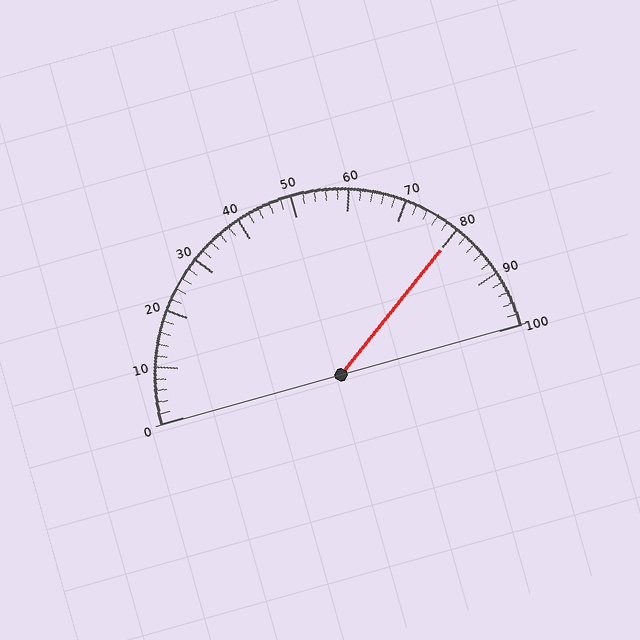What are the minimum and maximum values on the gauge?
The gauge ranges from 0 to 100.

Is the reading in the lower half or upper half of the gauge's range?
The reading is in the upper half of the range (0 to 100).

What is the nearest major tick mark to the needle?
The nearest major tick mark is 80.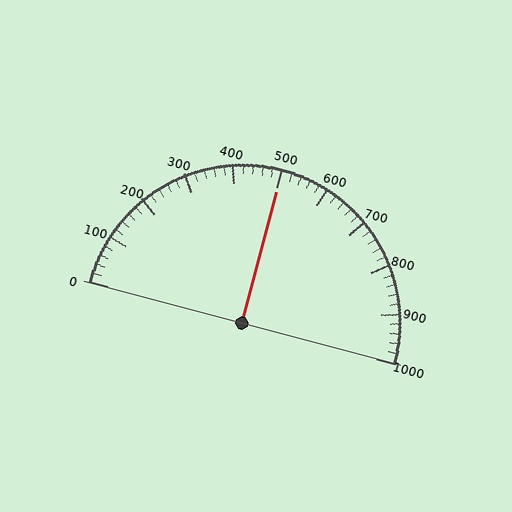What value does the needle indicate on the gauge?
The needle indicates approximately 500.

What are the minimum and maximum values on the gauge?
The gauge ranges from 0 to 1000.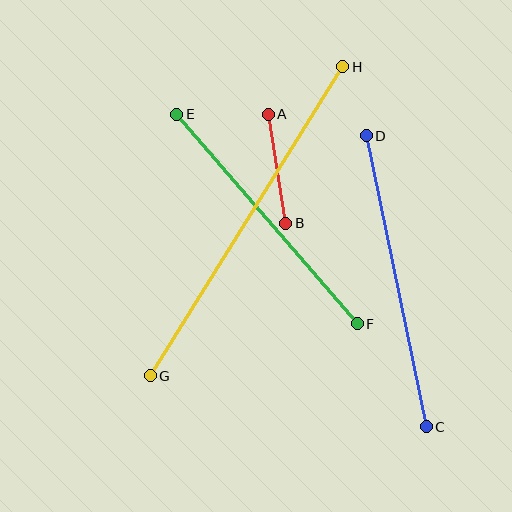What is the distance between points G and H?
The distance is approximately 364 pixels.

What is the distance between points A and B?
The distance is approximately 111 pixels.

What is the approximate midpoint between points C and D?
The midpoint is at approximately (396, 281) pixels.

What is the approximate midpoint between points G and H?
The midpoint is at approximately (246, 221) pixels.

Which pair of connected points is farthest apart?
Points G and H are farthest apart.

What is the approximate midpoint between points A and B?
The midpoint is at approximately (277, 169) pixels.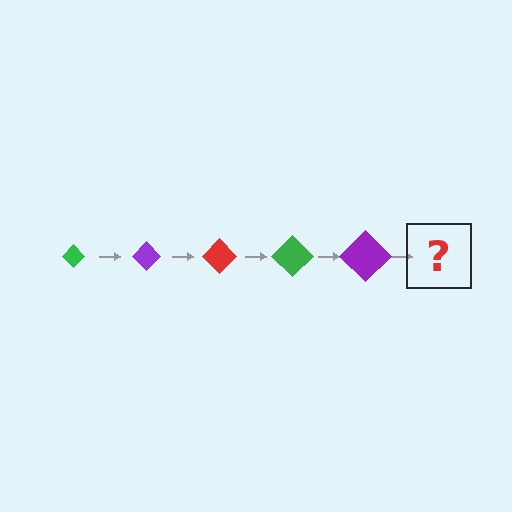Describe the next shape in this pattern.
It should be a red diamond, larger than the previous one.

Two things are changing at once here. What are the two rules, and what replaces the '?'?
The two rules are that the diamond grows larger each step and the color cycles through green, purple, and red. The '?' should be a red diamond, larger than the previous one.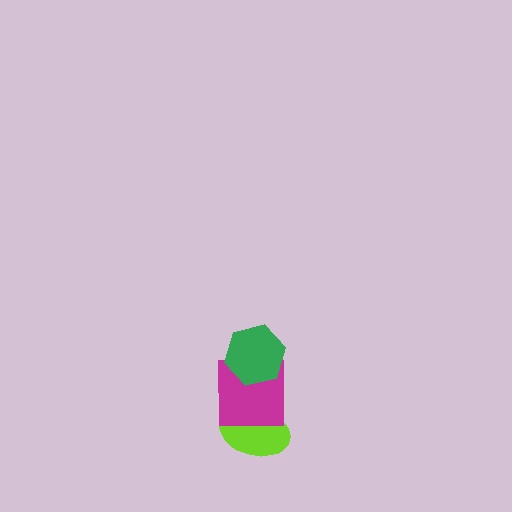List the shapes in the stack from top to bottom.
From top to bottom: the green hexagon, the magenta square, the lime ellipse.